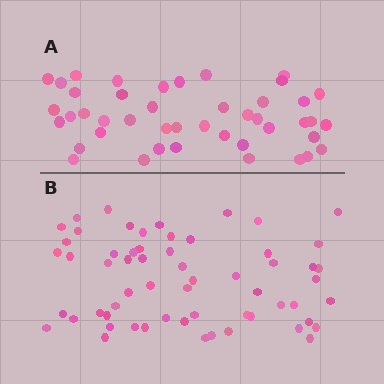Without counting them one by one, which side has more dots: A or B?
Region B (the bottom region) has more dots.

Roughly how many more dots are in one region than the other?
Region B has approximately 15 more dots than region A.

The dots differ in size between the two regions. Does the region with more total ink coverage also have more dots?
No. Region A has more total ink coverage because its dots are larger, but region B actually contains more individual dots. Total area can be misleading — the number of items is what matters here.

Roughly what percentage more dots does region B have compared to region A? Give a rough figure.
About 35% more.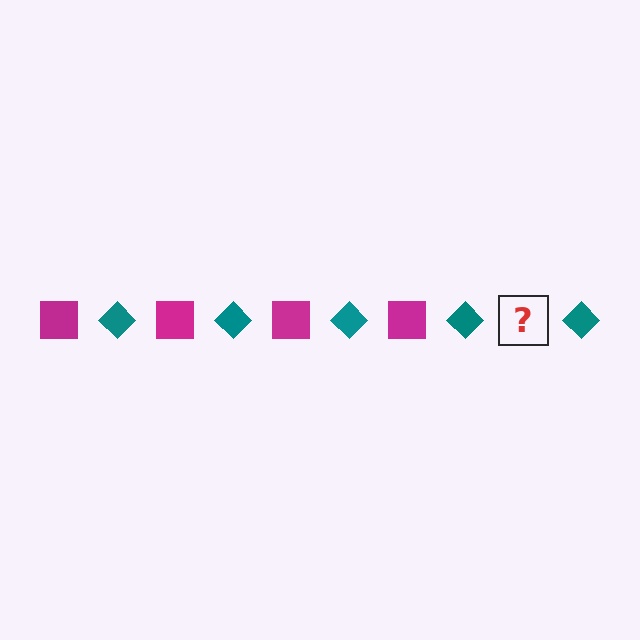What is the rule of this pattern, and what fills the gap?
The rule is that the pattern alternates between magenta square and teal diamond. The gap should be filled with a magenta square.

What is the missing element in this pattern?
The missing element is a magenta square.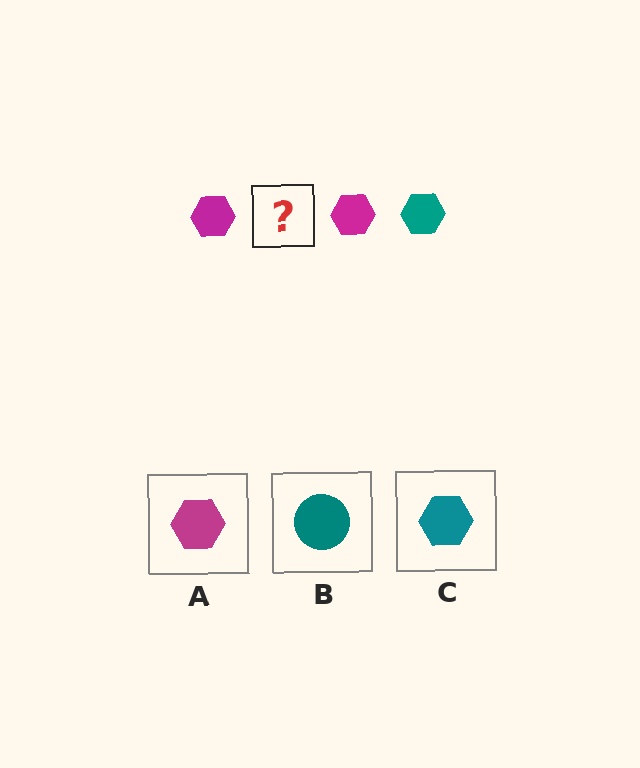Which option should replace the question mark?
Option C.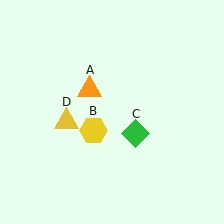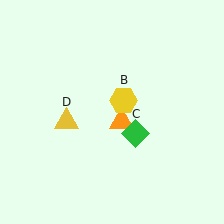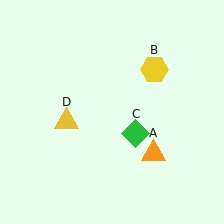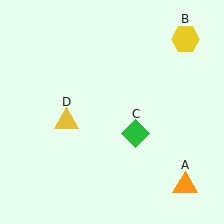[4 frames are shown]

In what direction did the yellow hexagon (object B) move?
The yellow hexagon (object B) moved up and to the right.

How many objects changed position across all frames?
2 objects changed position: orange triangle (object A), yellow hexagon (object B).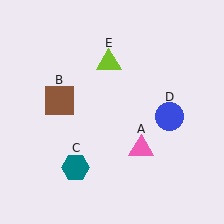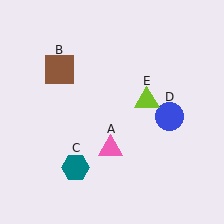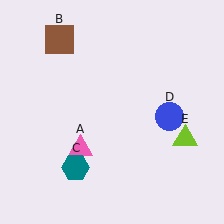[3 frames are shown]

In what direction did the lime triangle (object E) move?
The lime triangle (object E) moved down and to the right.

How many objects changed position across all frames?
3 objects changed position: pink triangle (object A), brown square (object B), lime triangle (object E).